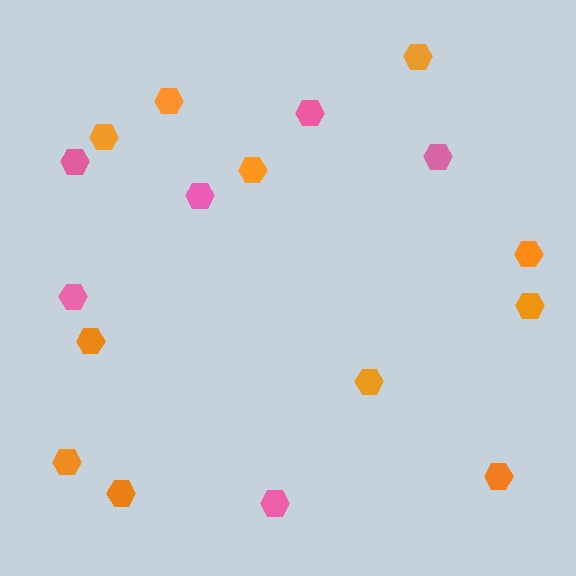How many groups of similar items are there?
There are 2 groups: one group of pink hexagons (6) and one group of orange hexagons (11).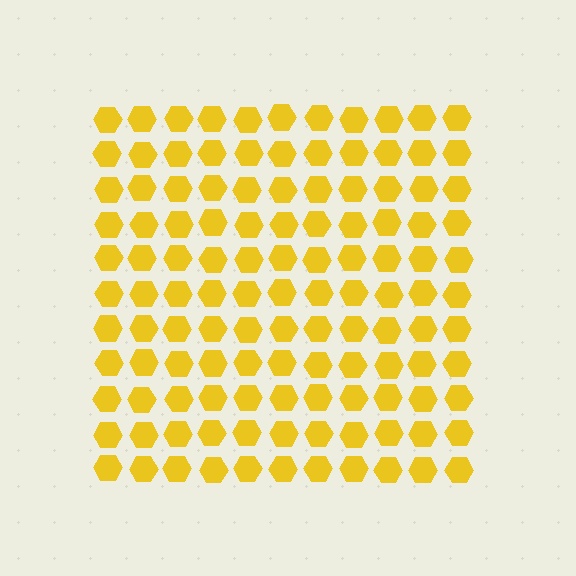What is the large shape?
The large shape is a square.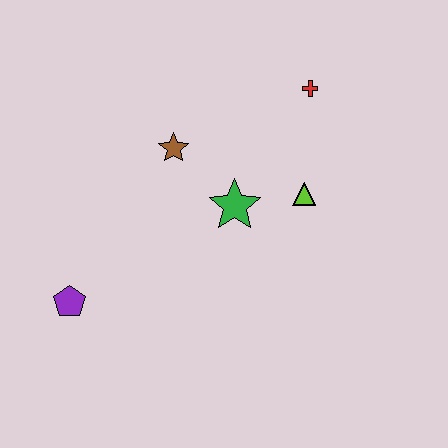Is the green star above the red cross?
No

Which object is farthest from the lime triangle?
The purple pentagon is farthest from the lime triangle.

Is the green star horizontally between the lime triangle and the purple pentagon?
Yes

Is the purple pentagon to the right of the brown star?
No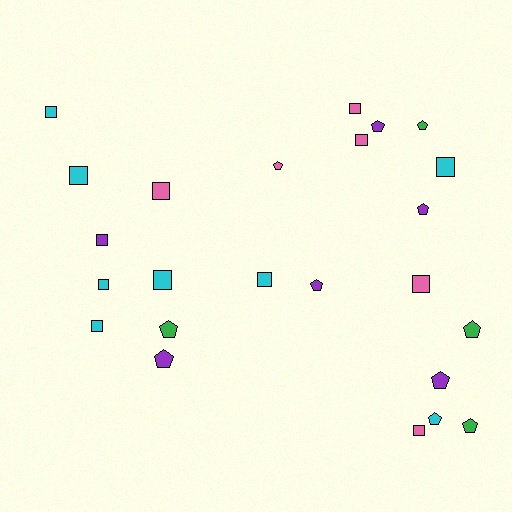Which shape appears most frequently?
Square, with 13 objects.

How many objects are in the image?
There are 24 objects.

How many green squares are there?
There are no green squares.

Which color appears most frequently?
Cyan, with 8 objects.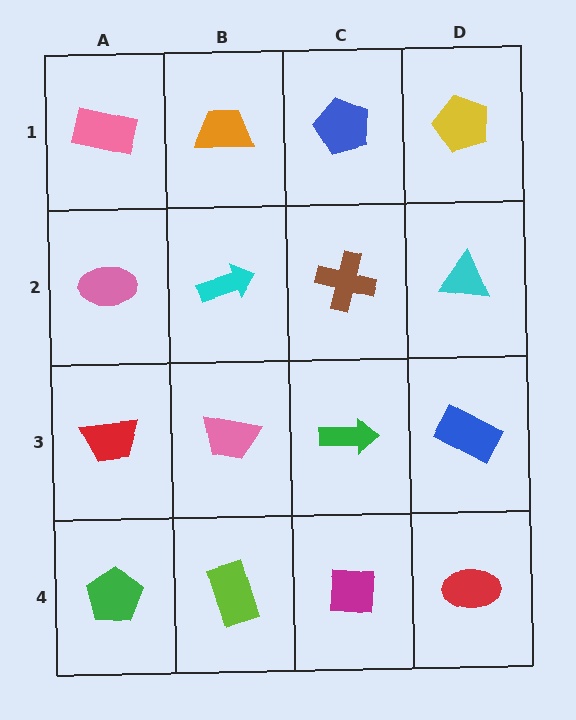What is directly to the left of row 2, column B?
A pink ellipse.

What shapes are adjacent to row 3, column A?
A pink ellipse (row 2, column A), a green pentagon (row 4, column A), a pink trapezoid (row 3, column B).